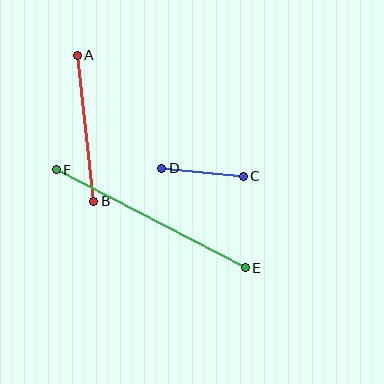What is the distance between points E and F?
The distance is approximately 213 pixels.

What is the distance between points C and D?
The distance is approximately 82 pixels.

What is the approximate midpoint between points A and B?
The midpoint is at approximately (86, 128) pixels.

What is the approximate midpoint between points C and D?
The midpoint is at approximately (203, 172) pixels.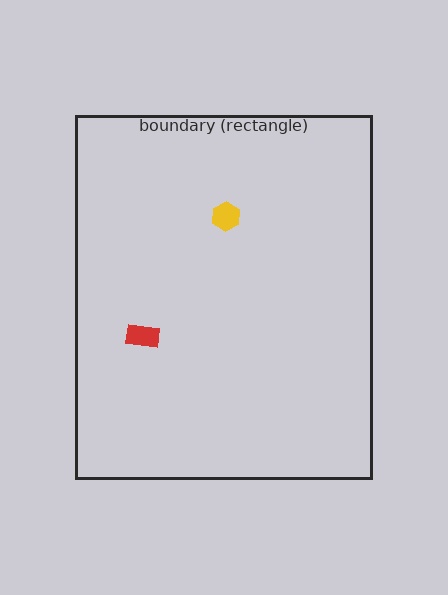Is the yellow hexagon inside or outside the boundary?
Inside.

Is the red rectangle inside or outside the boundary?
Inside.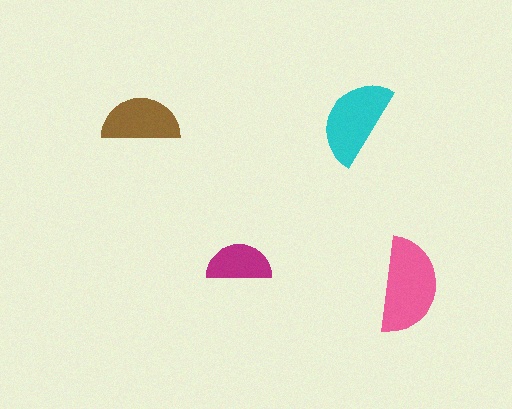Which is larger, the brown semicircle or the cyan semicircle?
The cyan one.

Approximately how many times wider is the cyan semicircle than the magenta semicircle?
About 1.5 times wider.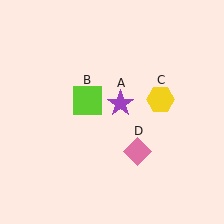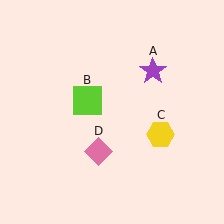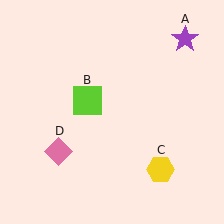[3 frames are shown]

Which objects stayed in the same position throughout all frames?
Lime square (object B) remained stationary.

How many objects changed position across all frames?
3 objects changed position: purple star (object A), yellow hexagon (object C), pink diamond (object D).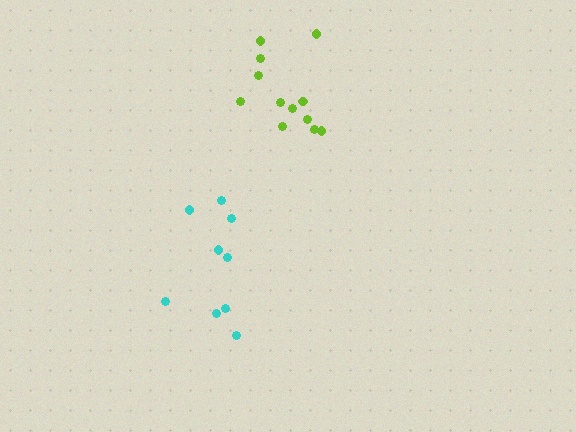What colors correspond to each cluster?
The clusters are colored: cyan, lime.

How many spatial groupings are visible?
There are 2 spatial groupings.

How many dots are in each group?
Group 1: 9 dots, Group 2: 12 dots (21 total).